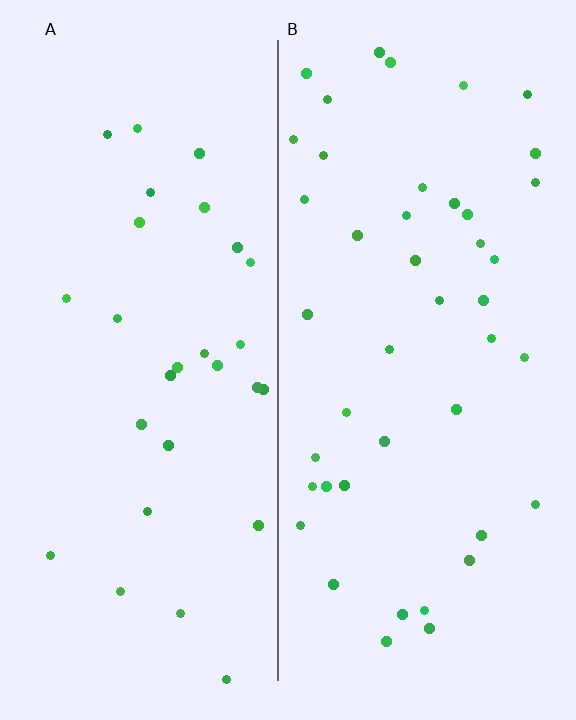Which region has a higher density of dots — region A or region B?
B (the right).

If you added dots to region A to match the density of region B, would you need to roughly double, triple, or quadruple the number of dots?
Approximately double.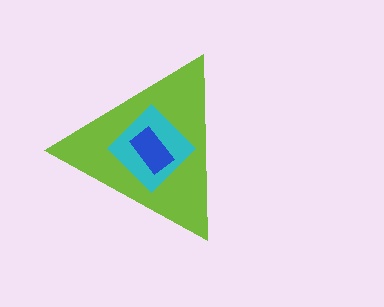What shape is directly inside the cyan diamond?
The blue rectangle.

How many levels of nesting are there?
3.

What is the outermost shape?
The lime triangle.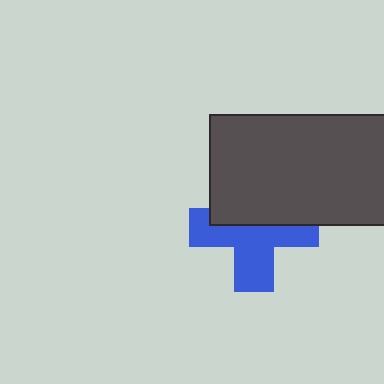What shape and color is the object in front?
The object in front is a dark gray rectangle.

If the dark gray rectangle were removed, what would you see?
You would see the complete blue cross.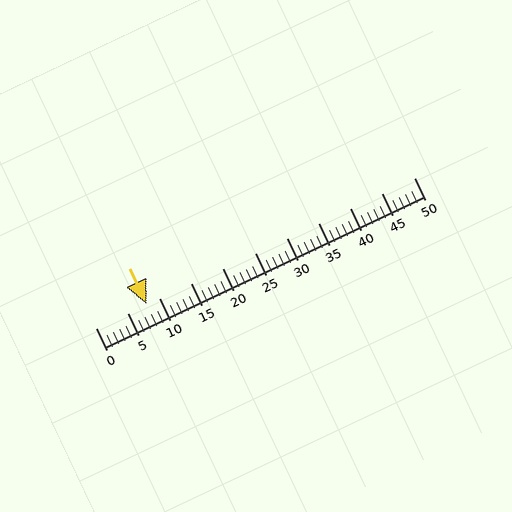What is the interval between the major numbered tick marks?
The major tick marks are spaced 5 units apart.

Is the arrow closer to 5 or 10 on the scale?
The arrow is closer to 10.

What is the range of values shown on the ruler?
The ruler shows values from 0 to 50.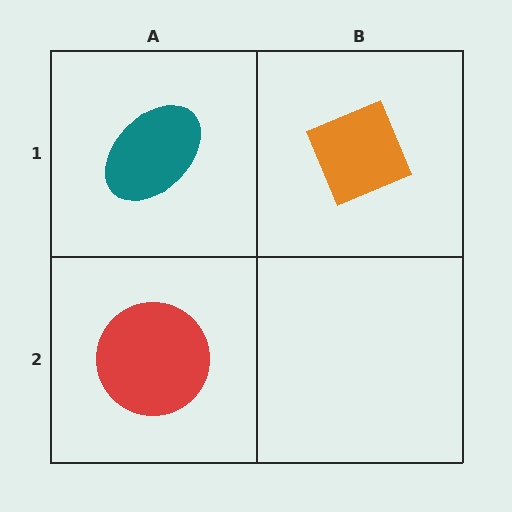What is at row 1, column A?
A teal ellipse.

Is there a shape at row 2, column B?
No, that cell is empty.